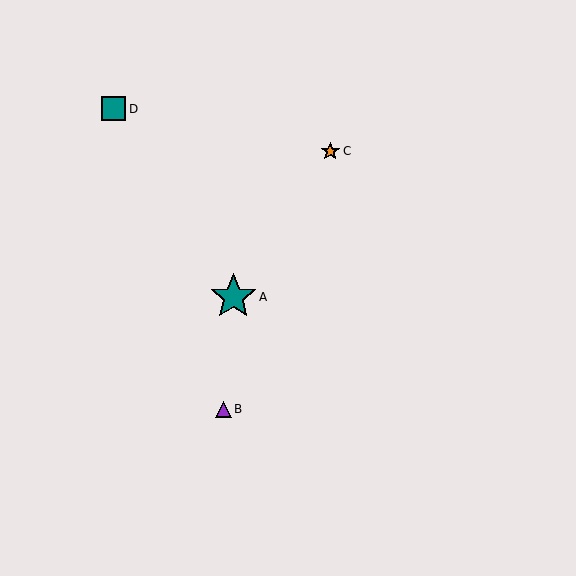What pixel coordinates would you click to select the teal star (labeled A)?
Click at (233, 297) to select the teal star A.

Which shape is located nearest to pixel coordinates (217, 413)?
The purple triangle (labeled B) at (224, 409) is nearest to that location.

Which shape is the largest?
The teal star (labeled A) is the largest.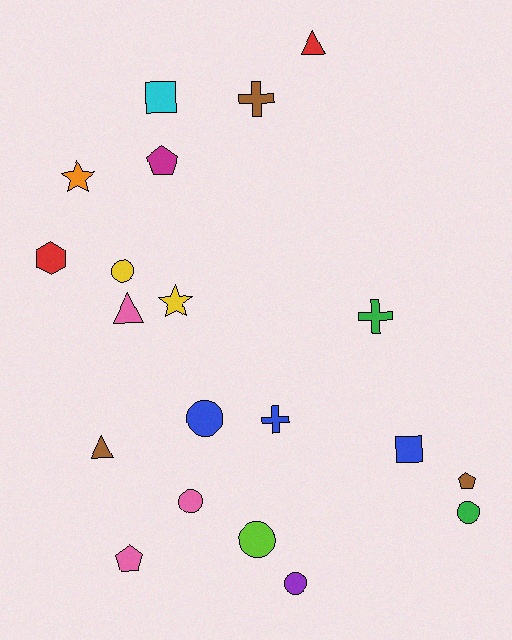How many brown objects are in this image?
There are 3 brown objects.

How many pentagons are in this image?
There are 3 pentagons.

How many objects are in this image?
There are 20 objects.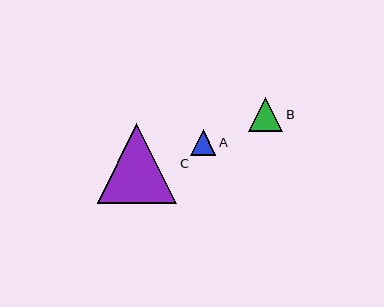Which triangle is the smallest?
Triangle A is the smallest with a size of approximately 25 pixels.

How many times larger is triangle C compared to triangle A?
Triangle C is approximately 3.2 times the size of triangle A.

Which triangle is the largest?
Triangle C is the largest with a size of approximately 80 pixels.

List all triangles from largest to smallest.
From largest to smallest: C, B, A.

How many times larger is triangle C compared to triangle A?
Triangle C is approximately 3.2 times the size of triangle A.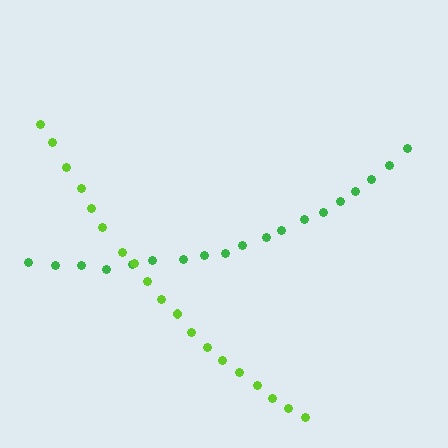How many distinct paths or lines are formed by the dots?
There are 2 distinct paths.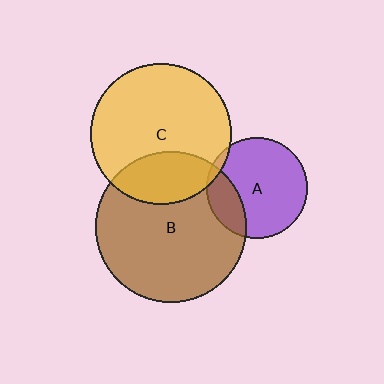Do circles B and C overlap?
Yes.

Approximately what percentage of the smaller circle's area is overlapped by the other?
Approximately 25%.